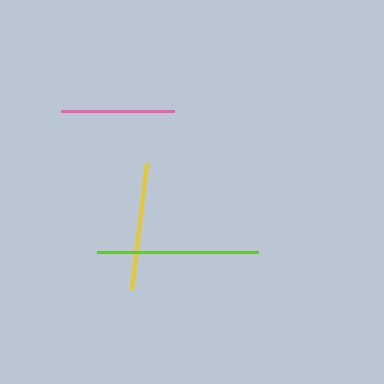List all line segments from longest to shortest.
From longest to shortest: lime, yellow, pink.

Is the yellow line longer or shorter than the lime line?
The lime line is longer than the yellow line.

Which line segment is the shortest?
The pink line is the shortest at approximately 113 pixels.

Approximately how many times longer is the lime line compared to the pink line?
The lime line is approximately 1.4 times the length of the pink line.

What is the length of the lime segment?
The lime segment is approximately 161 pixels long.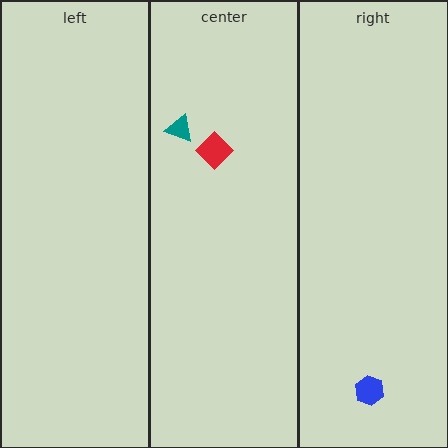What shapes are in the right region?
The blue hexagon.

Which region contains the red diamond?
The center region.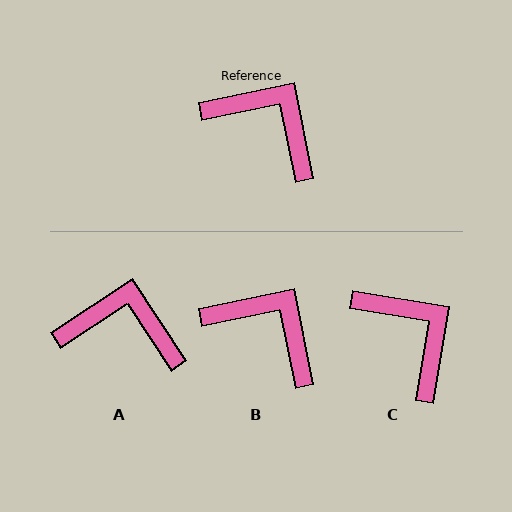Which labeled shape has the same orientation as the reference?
B.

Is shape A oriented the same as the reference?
No, it is off by about 22 degrees.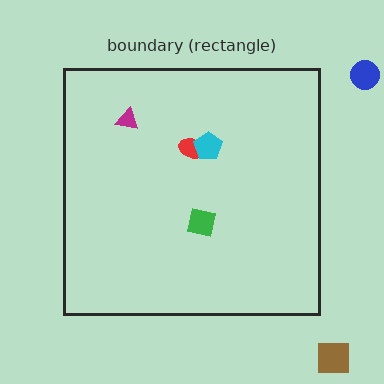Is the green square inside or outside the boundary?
Inside.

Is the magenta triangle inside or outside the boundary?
Inside.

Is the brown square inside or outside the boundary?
Outside.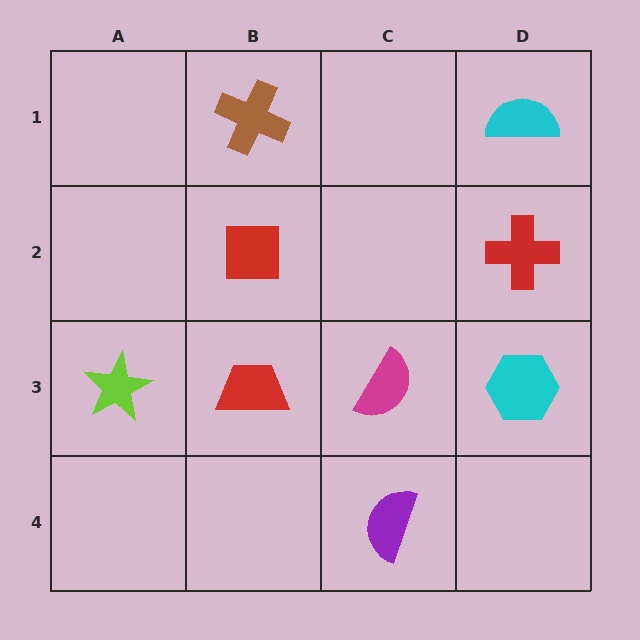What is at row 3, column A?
A lime star.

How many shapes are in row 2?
2 shapes.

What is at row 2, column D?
A red cross.